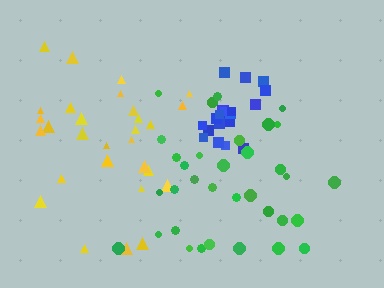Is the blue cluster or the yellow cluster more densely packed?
Blue.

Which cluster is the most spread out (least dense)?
Green.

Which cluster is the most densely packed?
Blue.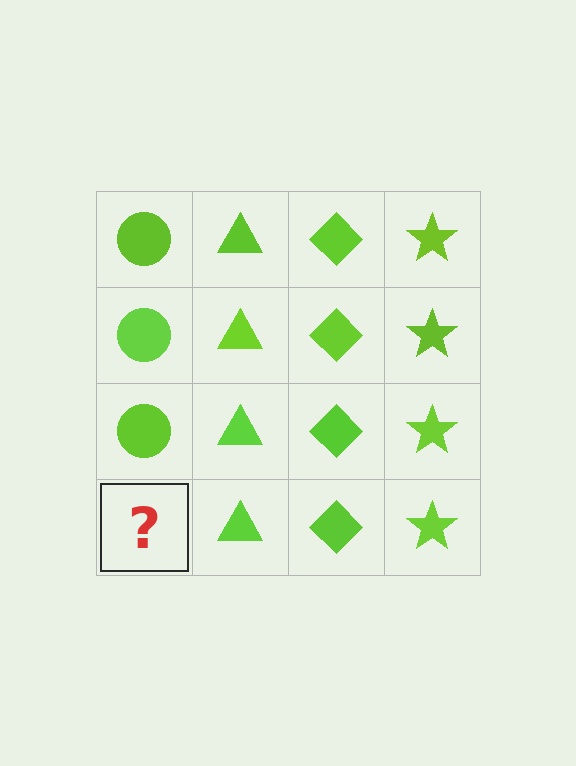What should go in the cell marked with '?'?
The missing cell should contain a lime circle.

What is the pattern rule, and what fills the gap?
The rule is that each column has a consistent shape. The gap should be filled with a lime circle.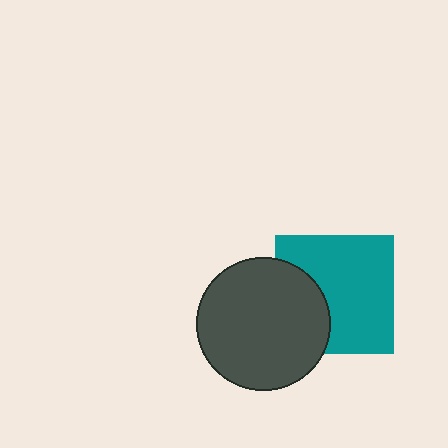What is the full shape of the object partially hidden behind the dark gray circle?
The partially hidden object is a teal square.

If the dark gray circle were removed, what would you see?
You would see the complete teal square.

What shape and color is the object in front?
The object in front is a dark gray circle.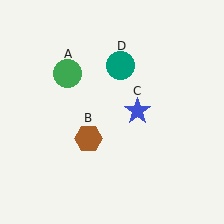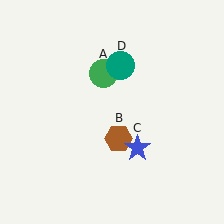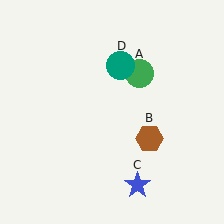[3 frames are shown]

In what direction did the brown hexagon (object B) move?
The brown hexagon (object B) moved right.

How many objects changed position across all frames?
3 objects changed position: green circle (object A), brown hexagon (object B), blue star (object C).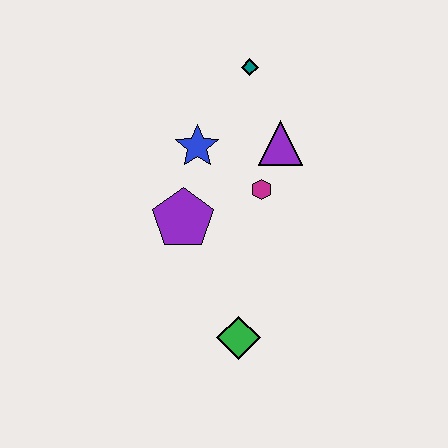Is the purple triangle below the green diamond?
No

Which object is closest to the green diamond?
The purple pentagon is closest to the green diamond.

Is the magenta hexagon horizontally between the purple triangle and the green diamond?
Yes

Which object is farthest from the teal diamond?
The green diamond is farthest from the teal diamond.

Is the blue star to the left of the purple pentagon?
No